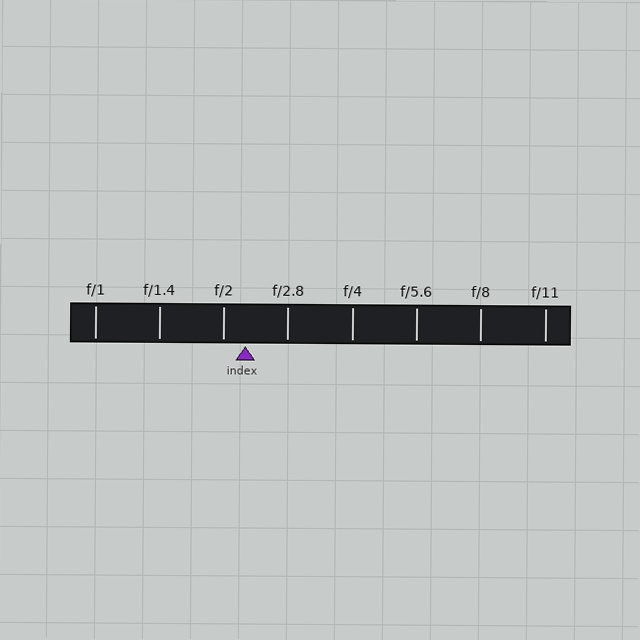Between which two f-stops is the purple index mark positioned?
The index mark is between f/2 and f/2.8.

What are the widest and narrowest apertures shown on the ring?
The widest aperture shown is f/1 and the narrowest is f/11.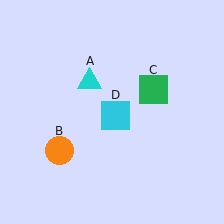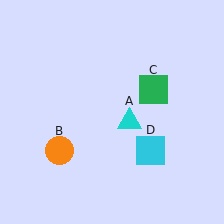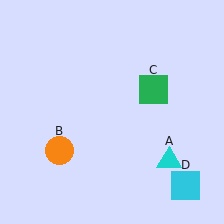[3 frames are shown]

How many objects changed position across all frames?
2 objects changed position: cyan triangle (object A), cyan square (object D).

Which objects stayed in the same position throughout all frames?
Orange circle (object B) and green square (object C) remained stationary.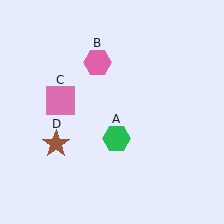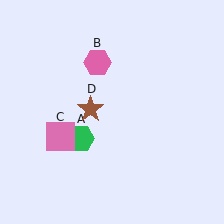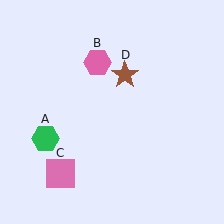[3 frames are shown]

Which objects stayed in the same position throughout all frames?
Pink hexagon (object B) remained stationary.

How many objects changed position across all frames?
3 objects changed position: green hexagon (object A), pink square (object C), brown star (object D).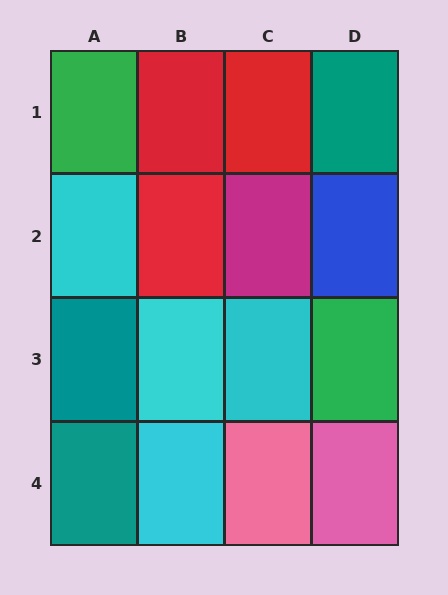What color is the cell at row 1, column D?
Teal.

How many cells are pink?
2 cells are pink.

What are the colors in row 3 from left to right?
Teal, cyan, cyan, green.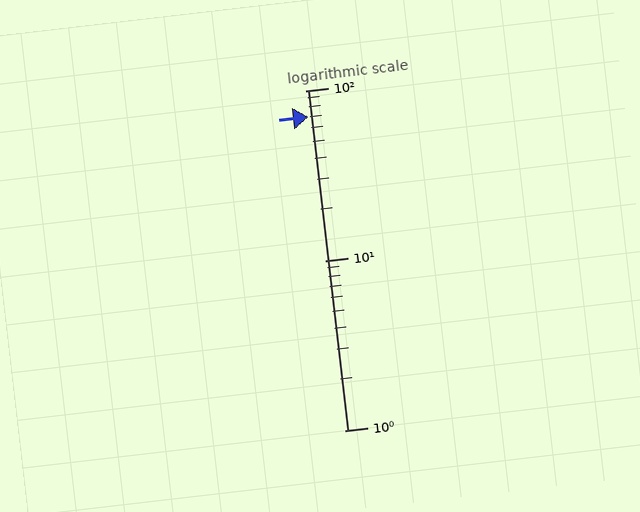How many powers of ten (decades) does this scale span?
The scale spans 2 decades, from 1 to 100.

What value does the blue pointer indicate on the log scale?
The pointer indicates approximately 70.